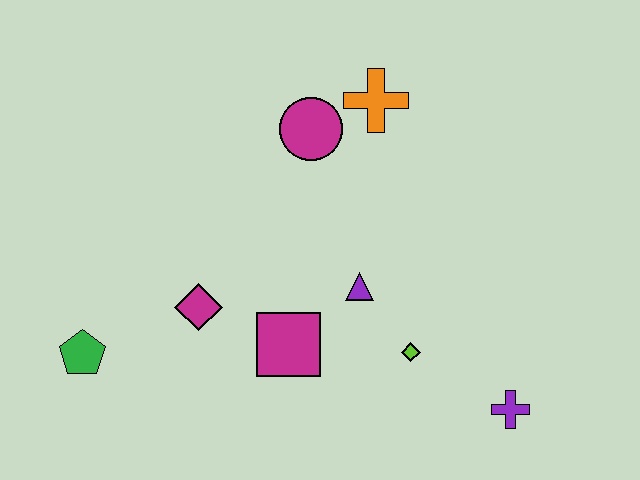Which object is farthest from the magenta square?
The orange cross is farthest from the magenta square.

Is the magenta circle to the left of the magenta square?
No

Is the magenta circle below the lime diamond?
No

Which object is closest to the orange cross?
The magenta circle is closest to the orange cross.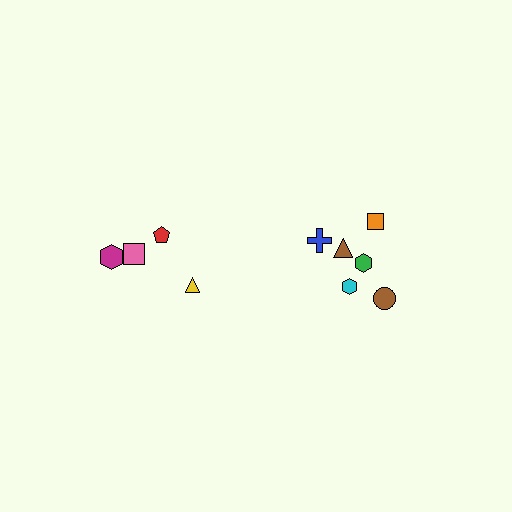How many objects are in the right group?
There are 6 objects.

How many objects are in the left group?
There are 4 objects.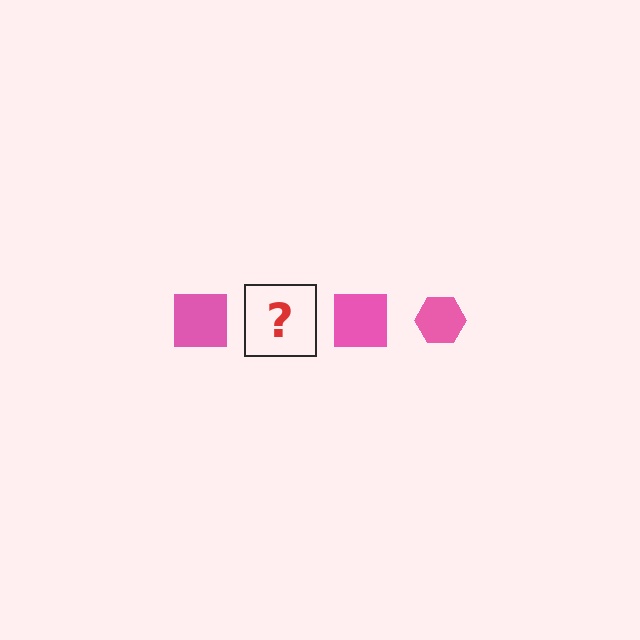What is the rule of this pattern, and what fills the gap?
The rule is that the pattern cycles through square, hexagon shapes in pink. The gap should be filled with a pink hexagon.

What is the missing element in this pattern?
The missing element is a pink hexagon.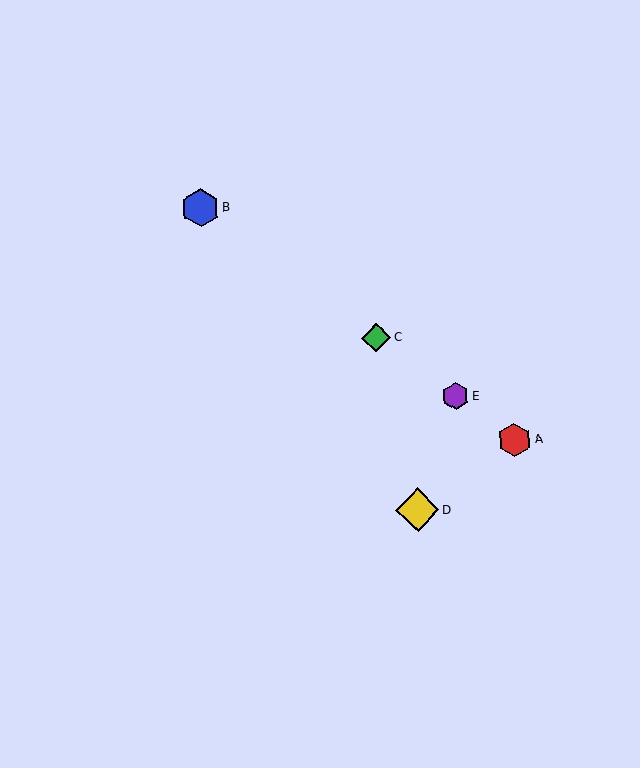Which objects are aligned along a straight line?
Objects A, B, C, E are aligned along a straight line.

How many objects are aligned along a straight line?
4 objects (A, B, C, E) are aligned along a straight line.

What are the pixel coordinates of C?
Object C is at (376, 338).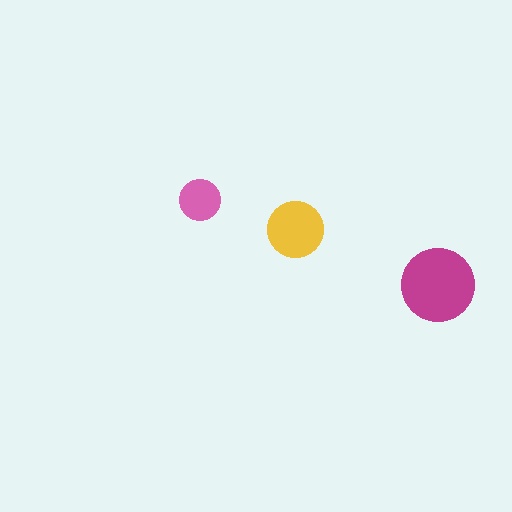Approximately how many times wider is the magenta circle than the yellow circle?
About 1.5 times wider.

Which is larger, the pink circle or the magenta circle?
The magenta one.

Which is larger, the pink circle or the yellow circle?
The yellow one.